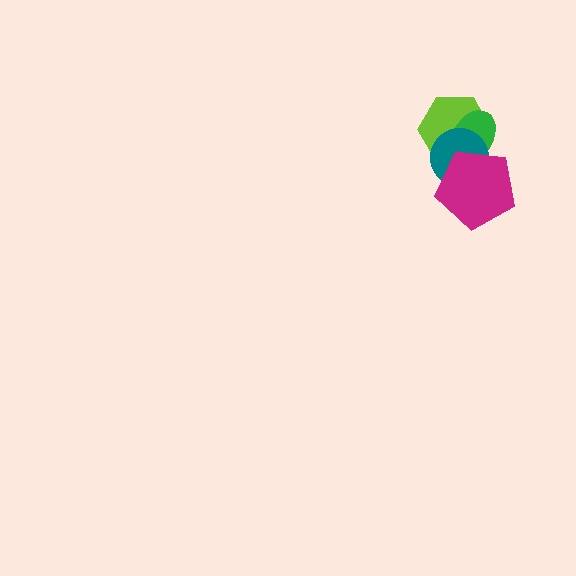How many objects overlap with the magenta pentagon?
3 objects overlap with the magenta pentagon.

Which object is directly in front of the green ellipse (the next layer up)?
The teal circle is directly in front of the green ellipse.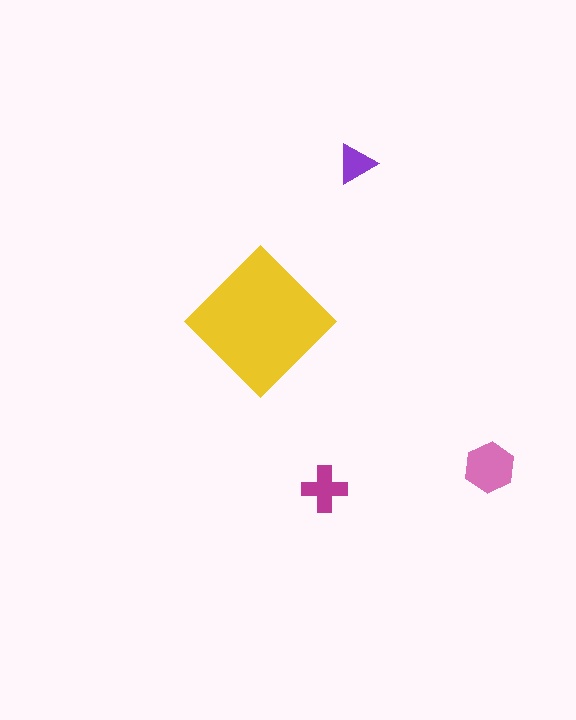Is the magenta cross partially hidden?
No, the magenta cross is fully visible.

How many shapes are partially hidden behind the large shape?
0 shapes are partially hidden.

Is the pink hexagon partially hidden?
No, the pink hexagon is fully visible.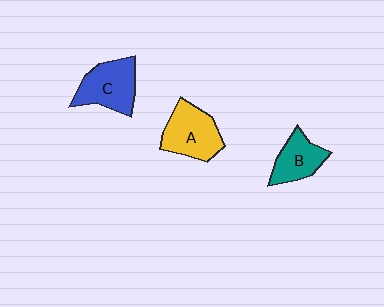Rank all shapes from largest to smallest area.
From largest to smallest: A (yellow), C (blue), B (teal).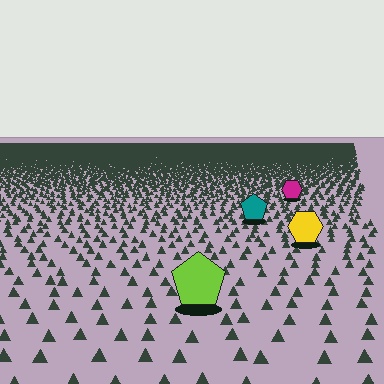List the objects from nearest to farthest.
From nearest to farthest: the lime pentagon, the yellow hexagon, the teal pentagon, the magenta hexagon.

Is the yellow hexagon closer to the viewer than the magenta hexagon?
Yes. The yellow hexagon is closer — you can tell from the texture gradient: the ground texture is coarser near it.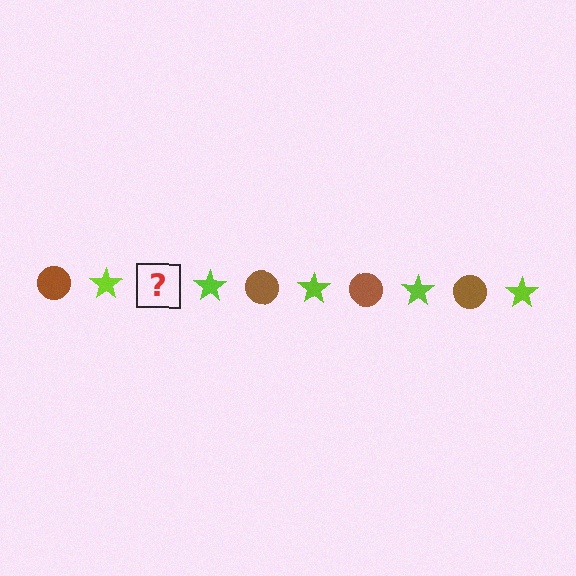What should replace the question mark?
The question mark should be replaced with a brown circle.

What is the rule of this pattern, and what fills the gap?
The rule is that the pattern alternates between brown circle and lime star. The gap should be filled with a brown circle.